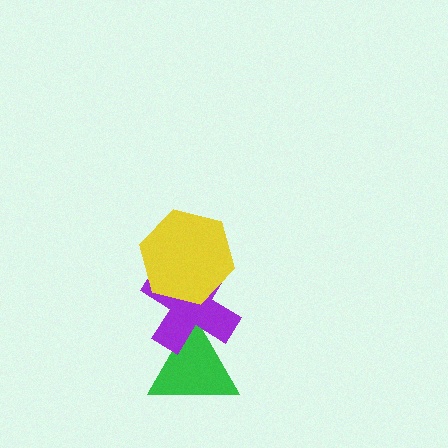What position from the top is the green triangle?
The green triangle is 3rd from the top.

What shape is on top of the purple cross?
The yellow hexagon is on top of the purple cross.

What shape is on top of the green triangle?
The purple cross is on top of the green triangle.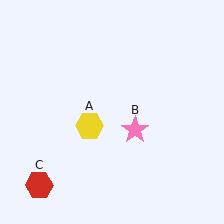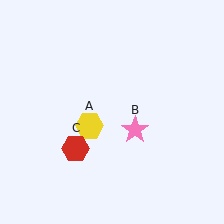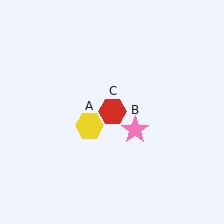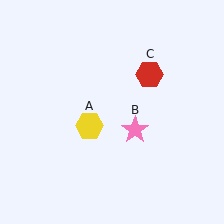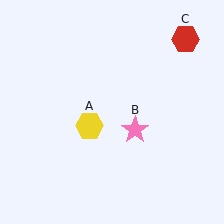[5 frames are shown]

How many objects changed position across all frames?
1 object changed position: red hexagon (object C).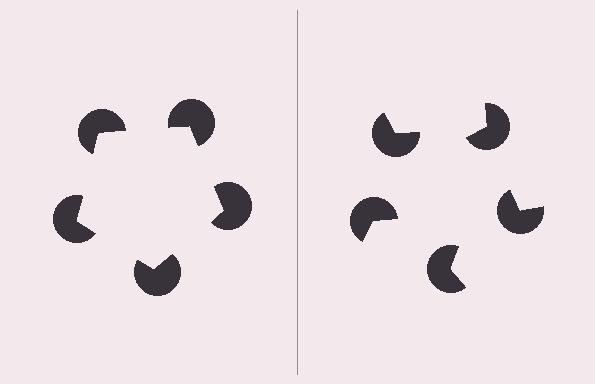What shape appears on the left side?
An illusory pentagon.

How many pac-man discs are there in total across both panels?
10 — 5 on each side.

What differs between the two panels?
The pac-man discs are positioned identically on both sides; only the wedge orientations differ. On the left they align to a pentagon; on the right they are misaligned.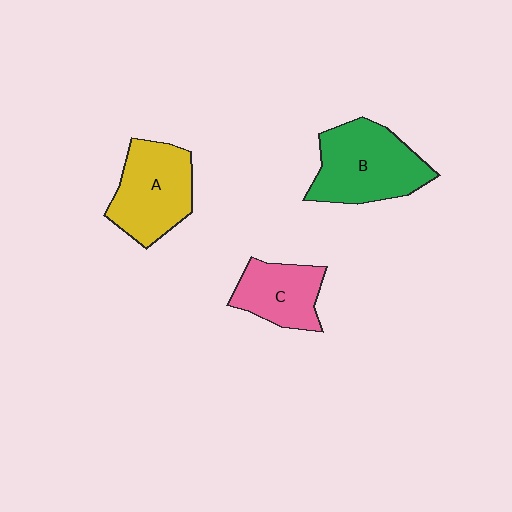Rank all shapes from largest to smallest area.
From largest to smallest: B (green), A (yellow), C (pink).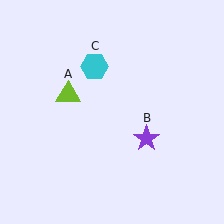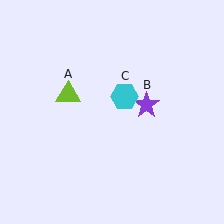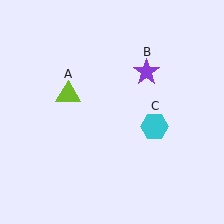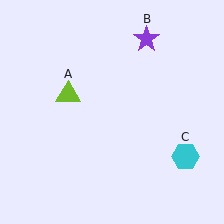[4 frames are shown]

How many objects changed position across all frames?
2 objects changed position: purple star (object B), cyan hexagon (object C).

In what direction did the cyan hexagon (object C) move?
The cyan hexagon (object C) moved down and to the right.